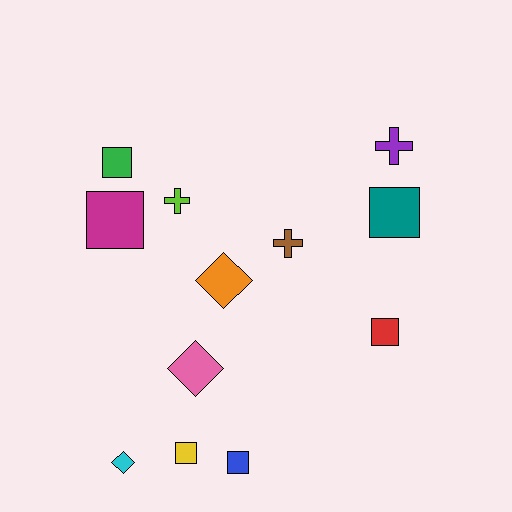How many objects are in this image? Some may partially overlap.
There are 12 objects.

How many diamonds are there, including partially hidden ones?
There are 3 diamonds.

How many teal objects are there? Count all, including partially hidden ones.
There is 1 teal object.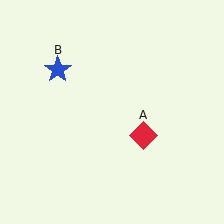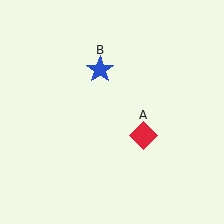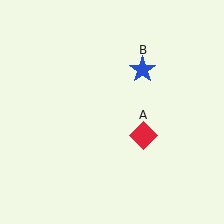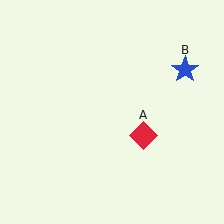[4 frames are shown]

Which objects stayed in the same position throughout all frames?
Red diamond (object A) remained stationary.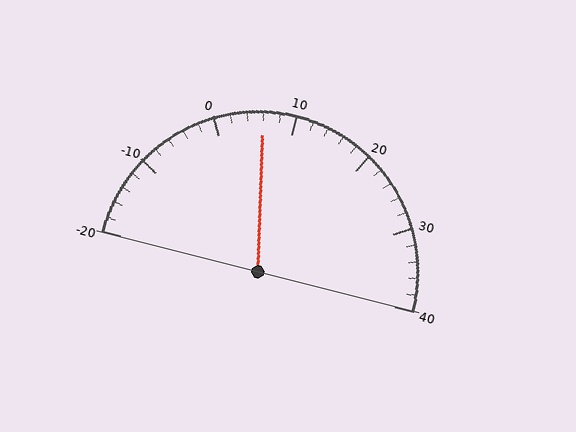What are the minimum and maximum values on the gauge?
The gauge ranges from -20 to 40.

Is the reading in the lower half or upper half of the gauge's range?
The reading is in the lower half of the range (-20 to 40).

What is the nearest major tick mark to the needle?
The nearest major tick mark is 10.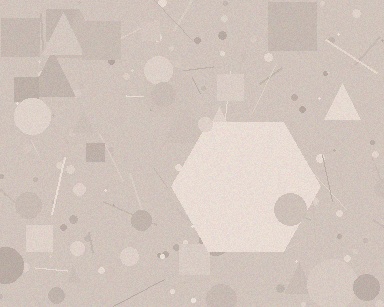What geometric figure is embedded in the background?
A hexagon is embedded in the background.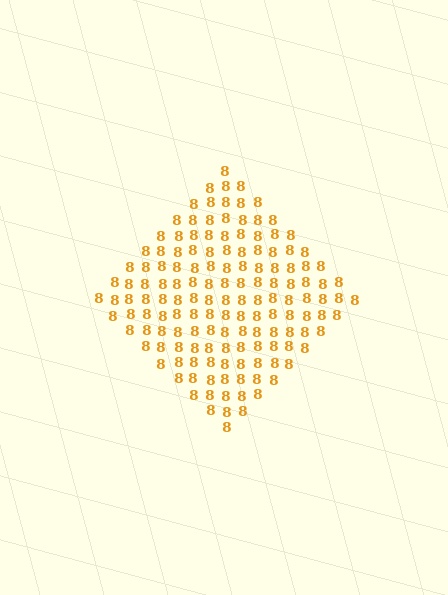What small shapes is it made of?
It is made of small digit 8's.